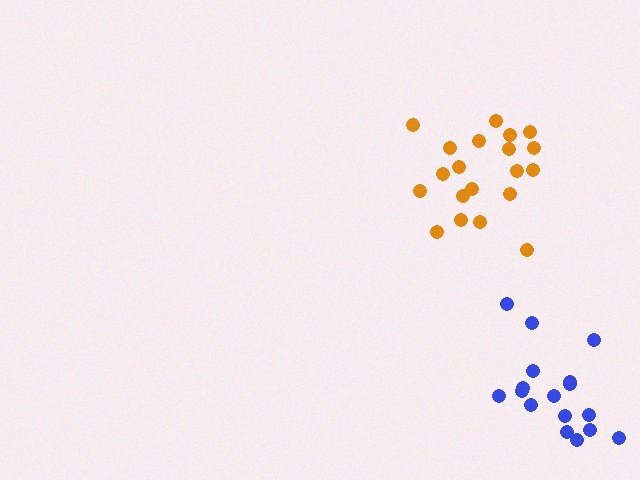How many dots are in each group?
Group 1: 20 dots, Group 2: 17 dots (37 total).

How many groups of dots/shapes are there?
There are 2 groups.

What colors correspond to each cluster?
The clusters are colored: orange, blue.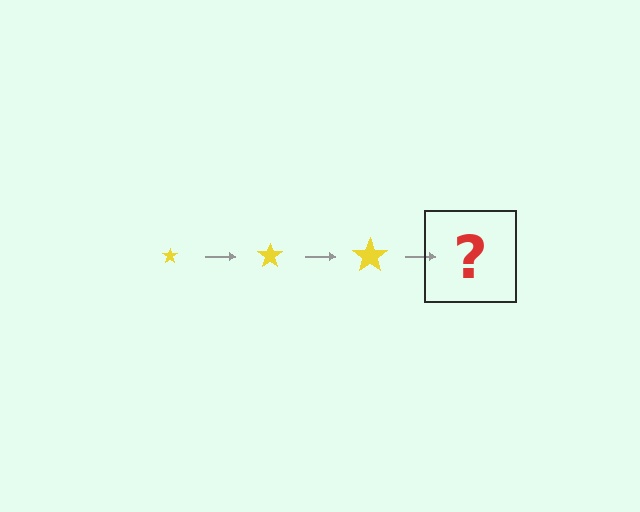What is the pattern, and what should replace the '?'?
The pattern is that the star gets progressively larger each step. The '?' should be a yellow star, larger than the previous one.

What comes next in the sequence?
The next element should be a yellow star, larger than the previous one.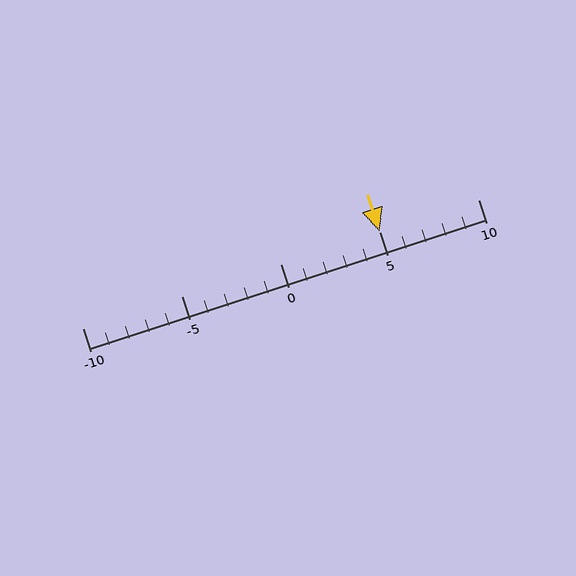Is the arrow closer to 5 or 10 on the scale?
The arrow is closer to 5.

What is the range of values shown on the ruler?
The ruler shows values from -10 to 10.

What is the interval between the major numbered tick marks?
The major tick marks are spaced 5 units apart.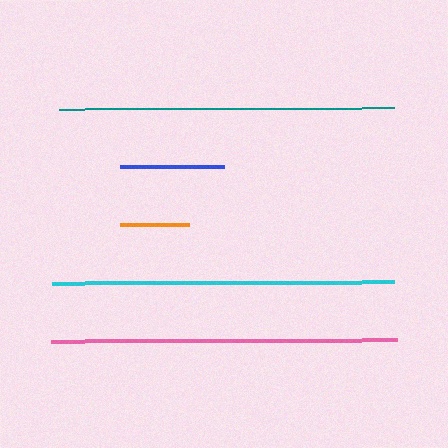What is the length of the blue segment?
The blue segment is approximately 104 pixels long.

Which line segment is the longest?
The pink line is the longest at approximately 346 pixels.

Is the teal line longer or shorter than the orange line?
The teal line is longer than the orange line.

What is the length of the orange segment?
The orange segment is approximately 70 pixels long.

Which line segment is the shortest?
The orange line is the shortest at approximately 70 pixels.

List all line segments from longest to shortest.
From longest to shortest: pink, cyan, teal, blue, orange.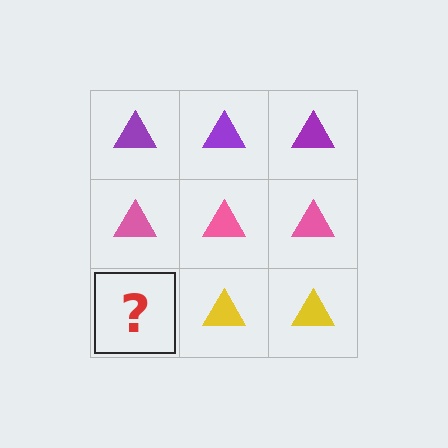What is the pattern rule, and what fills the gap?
The rule is that each row has a consistent color. The gap should be filled with a yellow triangle.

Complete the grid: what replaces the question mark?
The question mark should be replaced with a yellow triangle.